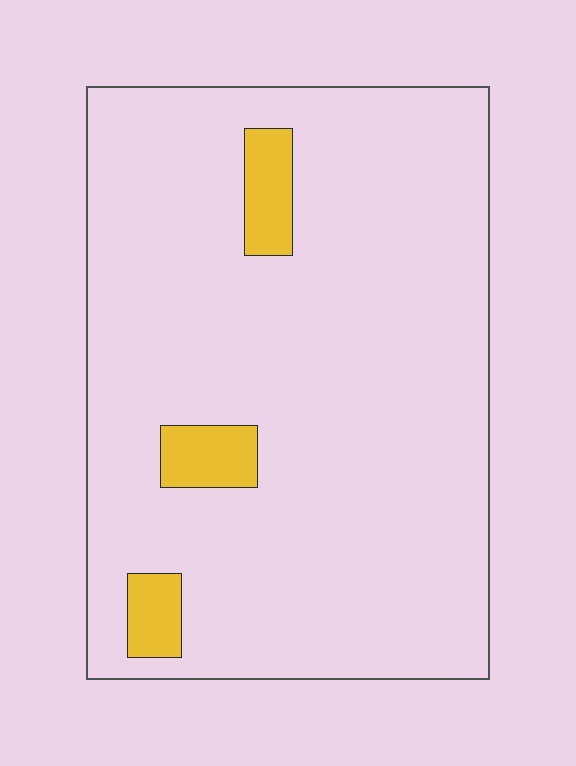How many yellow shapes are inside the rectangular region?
3.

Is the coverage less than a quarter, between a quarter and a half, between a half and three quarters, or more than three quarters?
Less than a quarter.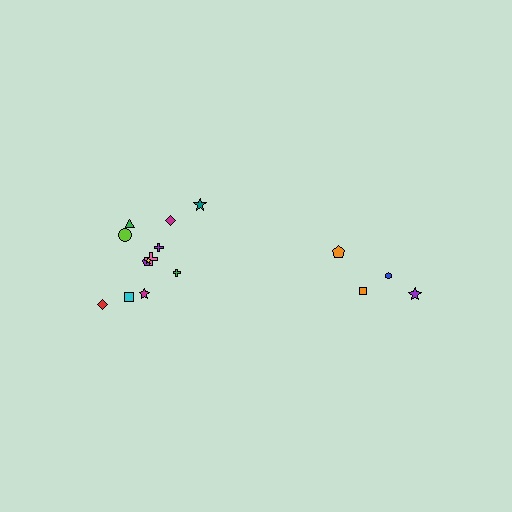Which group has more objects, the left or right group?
The left group.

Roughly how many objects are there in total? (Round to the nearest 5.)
Roughly 15 objects in total.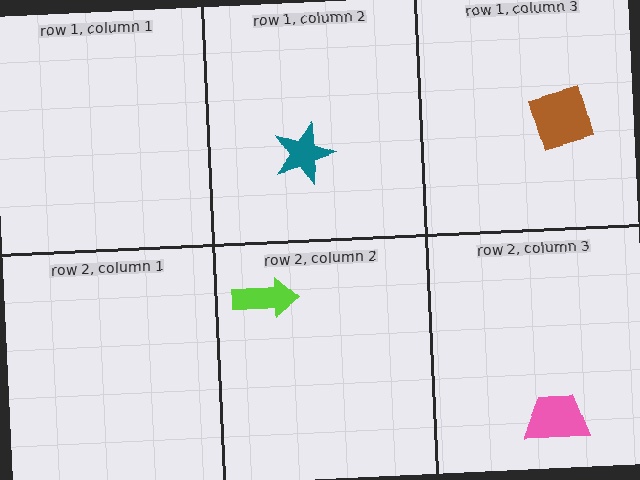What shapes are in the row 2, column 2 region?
The lime arrow.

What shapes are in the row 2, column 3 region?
The pink trapezoid.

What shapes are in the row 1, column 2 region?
The teal star.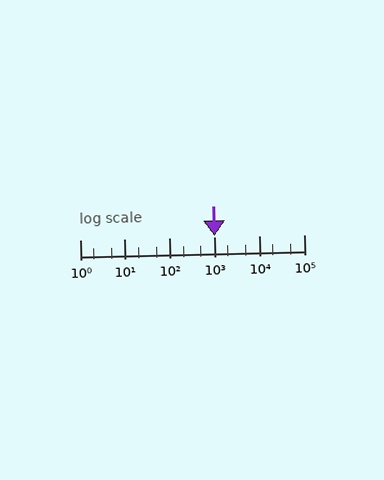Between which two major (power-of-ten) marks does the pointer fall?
The pointer is between 1000 and 10000.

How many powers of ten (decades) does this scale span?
The scale spans 5 decades, from 1 to 100000.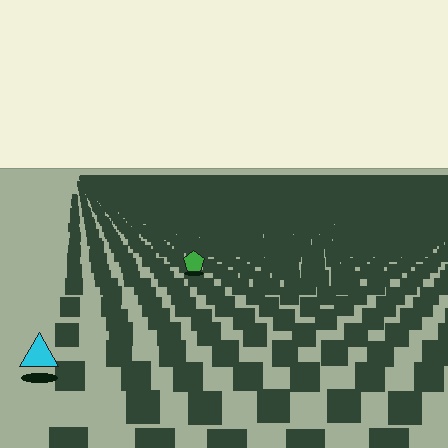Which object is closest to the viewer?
The cyan triangle is closest. The texture marks near it are larger and more spread out.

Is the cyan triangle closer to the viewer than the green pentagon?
Yes. The cyan triangle is closer — you can tell from the texture gradient: the ground texture is coarser near it.